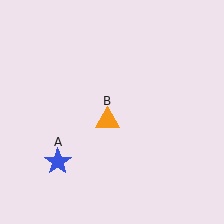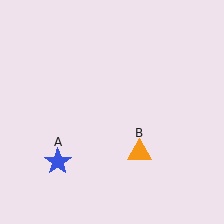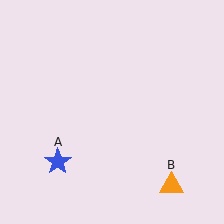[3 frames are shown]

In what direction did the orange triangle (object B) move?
The orange triangle (object B) moved down and to the right.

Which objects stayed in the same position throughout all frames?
Blue star (object A) remained stationary.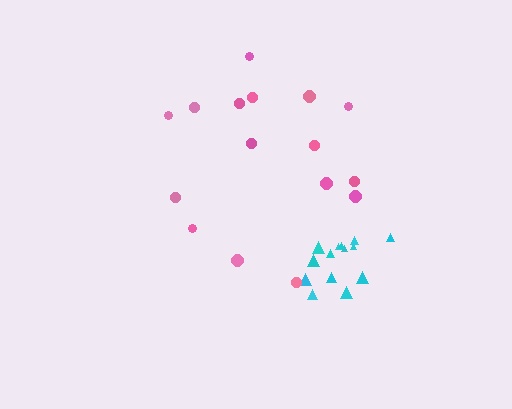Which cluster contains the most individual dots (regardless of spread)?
Pink (16).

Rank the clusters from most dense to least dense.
cyan, pink.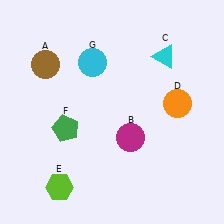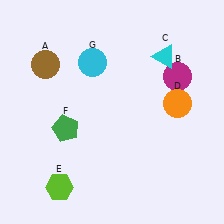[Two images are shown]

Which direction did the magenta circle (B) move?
The magenta circle (B) moved up.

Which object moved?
The magenta circle (B) moved up.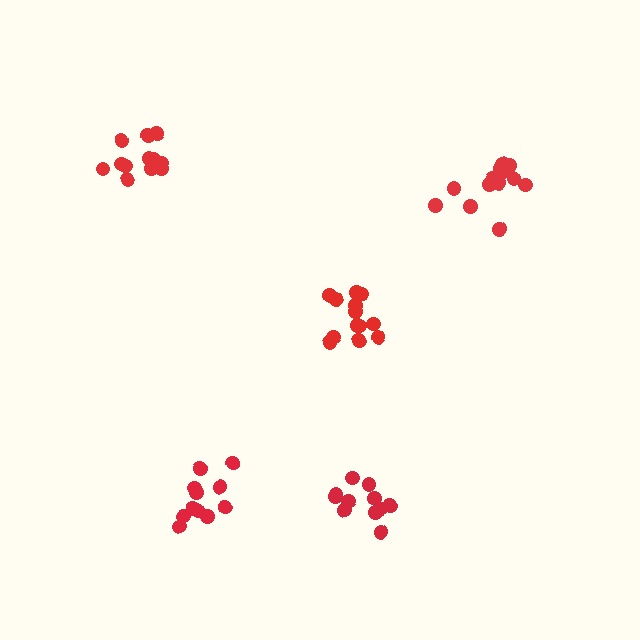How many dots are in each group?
Group 1: 13 dots, Group 2: 11 dots, Group 3: 11 dots, Group 4: 12 dots, Group 5: 15 dots (62 total).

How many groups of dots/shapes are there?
There are 5 groups.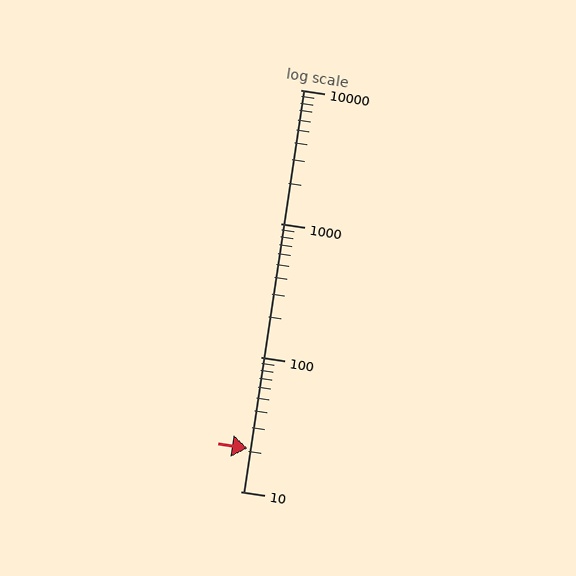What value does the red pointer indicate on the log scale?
The pointer indicates approximately 21.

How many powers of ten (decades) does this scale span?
The scale spans 3 decades, from 10 to 10000.